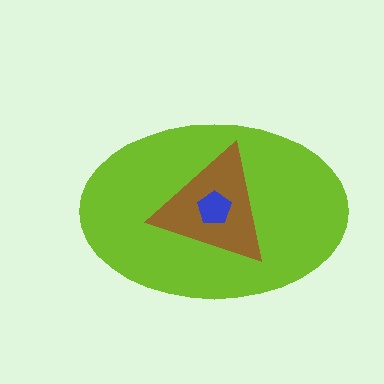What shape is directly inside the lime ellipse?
The brown triangle.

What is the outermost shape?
The lime ellipse.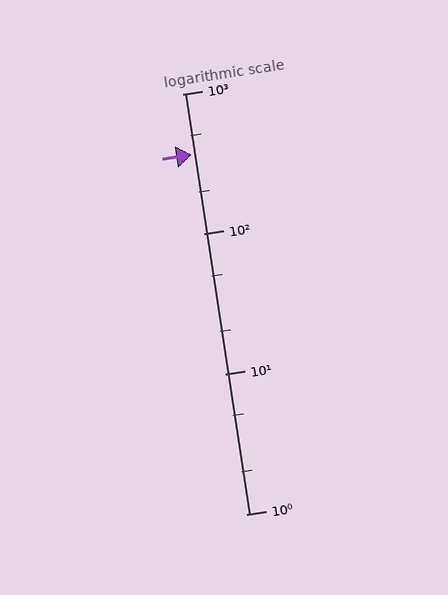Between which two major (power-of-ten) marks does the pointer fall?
The pointer is between 100 and 1000.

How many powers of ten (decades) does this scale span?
The scale spans 3 decades, from 1 to 1000.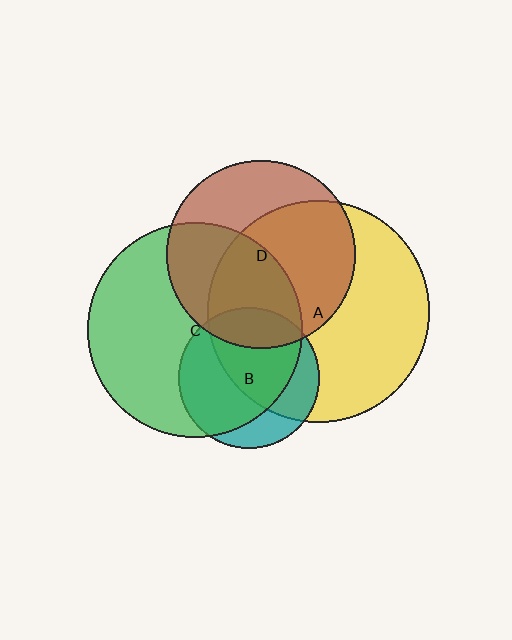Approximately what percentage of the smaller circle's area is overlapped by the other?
Approximately 20%.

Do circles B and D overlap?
Yes.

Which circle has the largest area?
Circle A (yellow).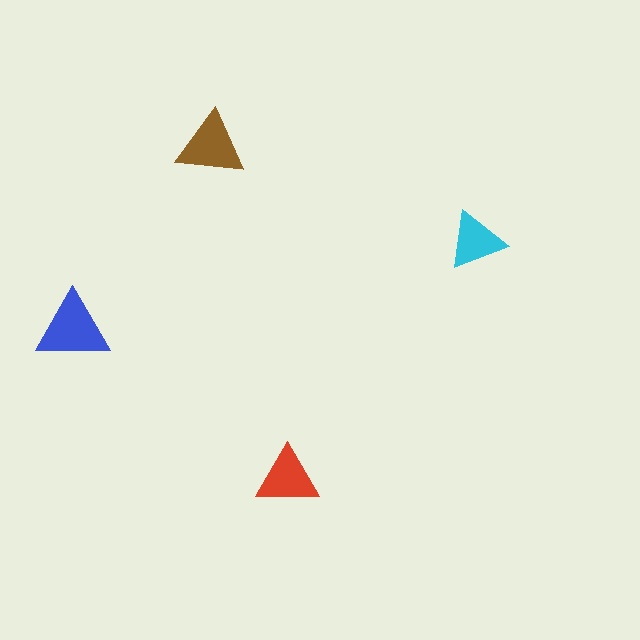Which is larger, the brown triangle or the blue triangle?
The blue one.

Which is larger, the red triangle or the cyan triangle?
The red one.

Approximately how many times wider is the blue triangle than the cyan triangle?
About 1.5 times wider.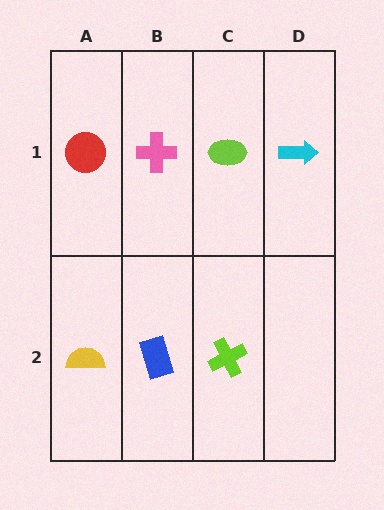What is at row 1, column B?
A pink cross.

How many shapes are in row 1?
4 shapes.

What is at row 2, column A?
A yellow semicircle.